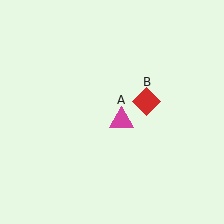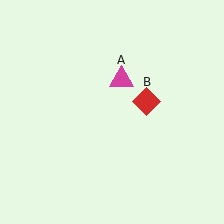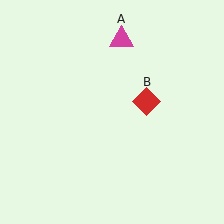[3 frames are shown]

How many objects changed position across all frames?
1 object changed position: magenta triangle (object A).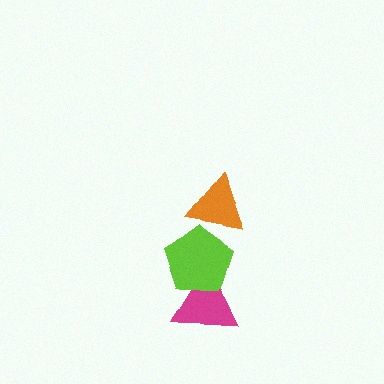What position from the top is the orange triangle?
The orange triangle is 1st from the top.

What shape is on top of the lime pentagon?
The orange triangle is on top of the lime pentagon.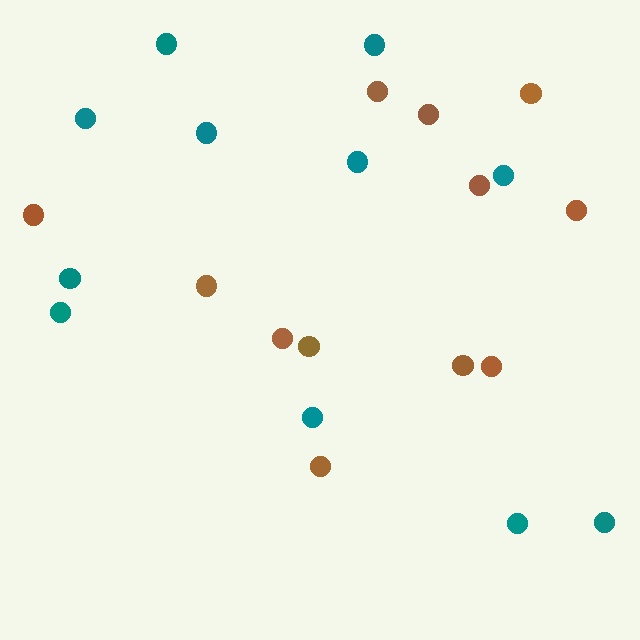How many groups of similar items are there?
There are 2 groups: one group of brown circles (12) and one group of teal circles (11).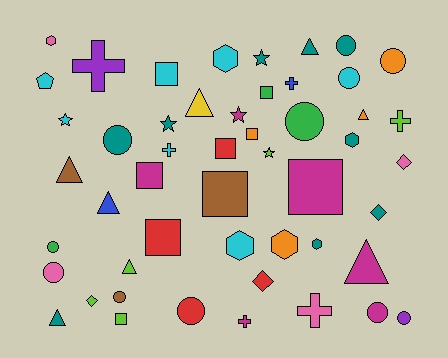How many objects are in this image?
There are 50 objects.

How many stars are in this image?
There are 5 stars.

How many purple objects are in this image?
There are 2 purple objects.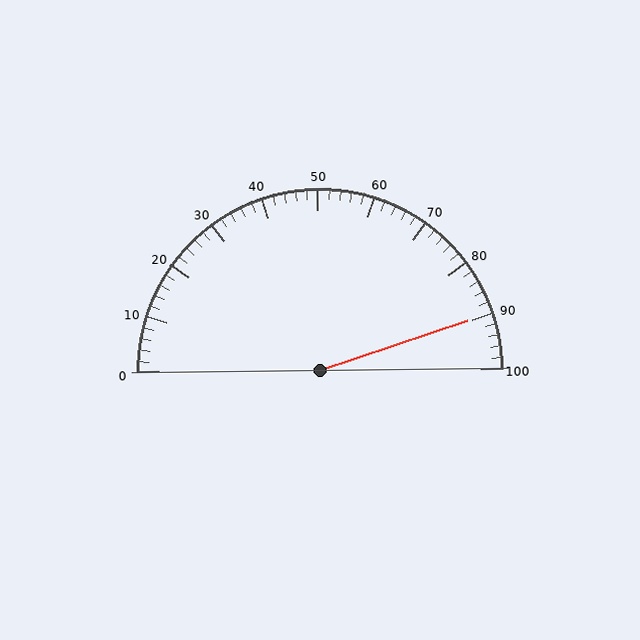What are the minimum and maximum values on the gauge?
The gauge ranges from 0 to 100.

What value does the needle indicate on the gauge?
The needle indicates approximately 90.